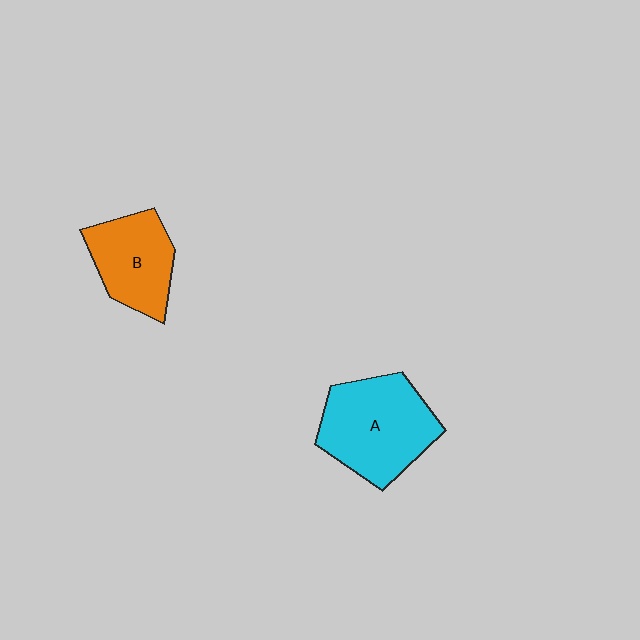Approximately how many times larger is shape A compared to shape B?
Approximately 1.4 times.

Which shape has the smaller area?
Shape B (orange).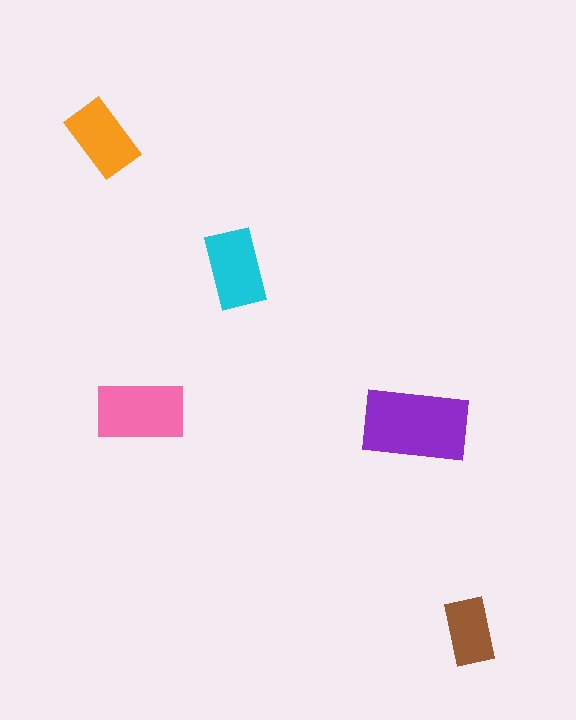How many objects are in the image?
There are 5 objects in the image.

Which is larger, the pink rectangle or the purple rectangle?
The purple one.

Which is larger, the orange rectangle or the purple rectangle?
The purple one.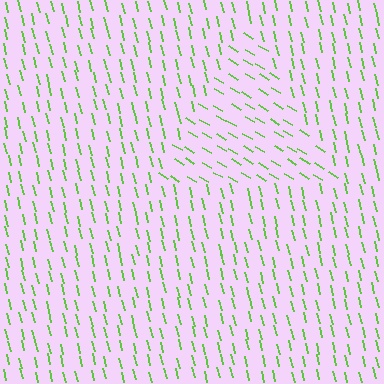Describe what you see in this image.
The image is filled with small lime line segments. A triangle region in the image has lines oriented differently from the surrounding lines, creating a visible texture boundary.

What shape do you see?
I see a triangle.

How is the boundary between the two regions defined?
The boundary is defined purely by a change in line orientation (approximately 45 degrees difference). All lines are the same color and thickness.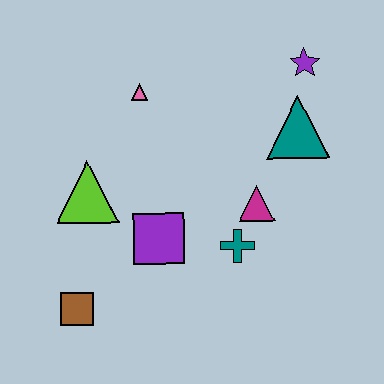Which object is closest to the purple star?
The teal triangle is closest to the purple star.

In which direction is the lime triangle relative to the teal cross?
The lime triangle is to the left of the teal cross.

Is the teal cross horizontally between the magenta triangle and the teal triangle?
No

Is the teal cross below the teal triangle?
Yes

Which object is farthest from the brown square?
The purple star is farthest from the brown square.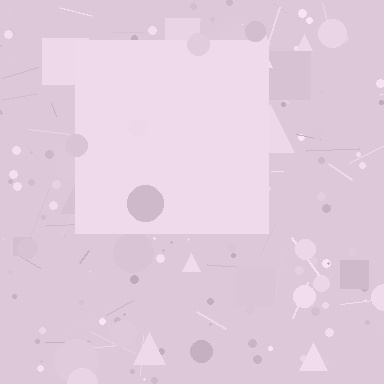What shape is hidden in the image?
A square is hidden in the image.